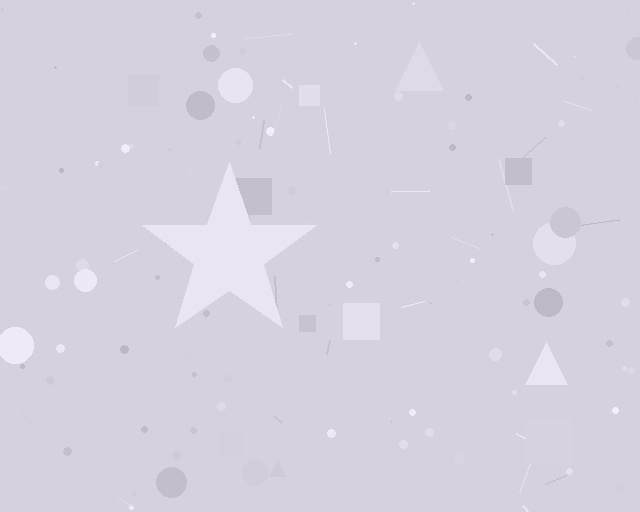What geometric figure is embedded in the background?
A star is embedded in the background.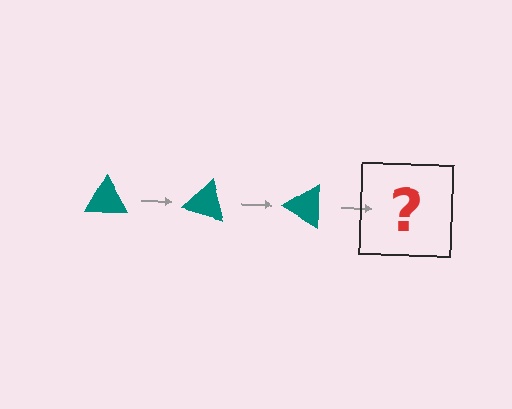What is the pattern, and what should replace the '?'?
The pattern is that the triangle rotates 15 degrees each step. The '?' should be a teal triangle rotated 45 degrees.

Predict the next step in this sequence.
The next step is a teal triangle rotated 45 degrees.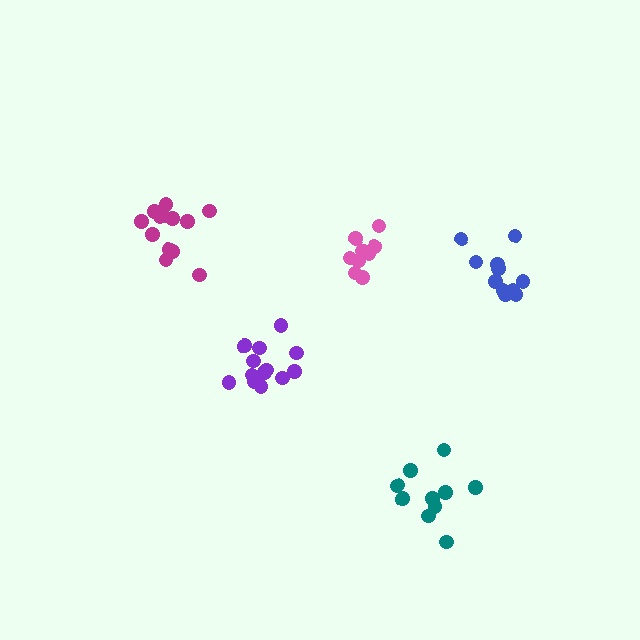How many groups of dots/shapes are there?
There are 5 groups.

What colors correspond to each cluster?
The clusters are colored: magenta, blue, teal, purple, pink.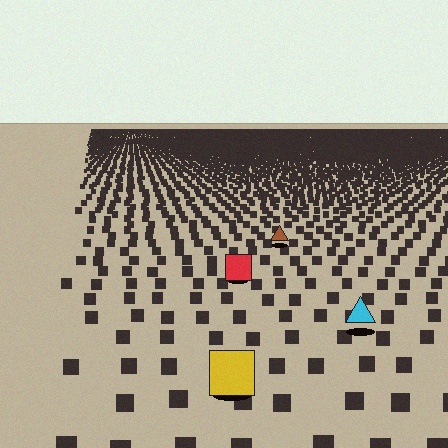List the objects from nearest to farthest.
From nearest to farthest: the yellow square, the cyan triangle, the red square, the brown triangle.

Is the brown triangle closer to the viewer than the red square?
No. The red square is closer — you can tell from the texture gradient: the ground texture is coarser near it.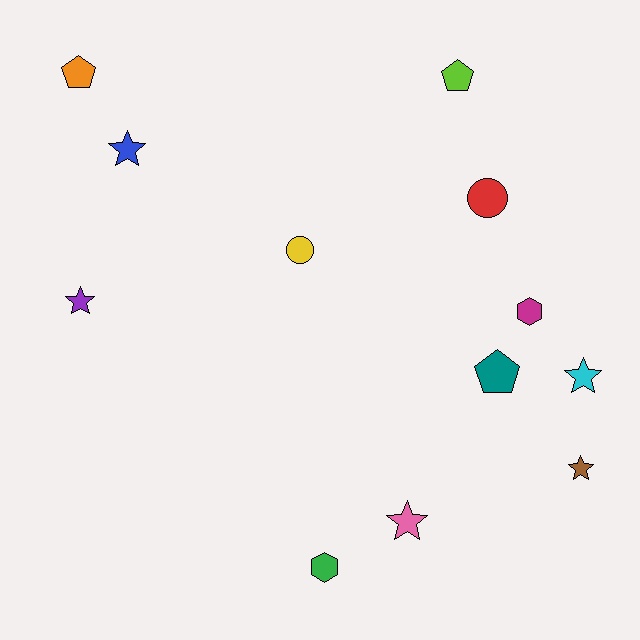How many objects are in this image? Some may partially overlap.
There are 12 objects.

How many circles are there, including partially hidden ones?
There are 2 circles.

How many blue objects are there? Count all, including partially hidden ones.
There is 1 blue object.